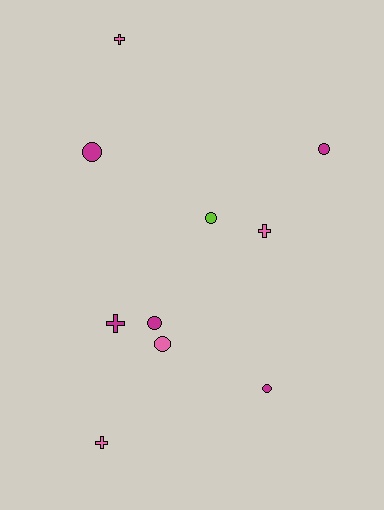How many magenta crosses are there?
There is 1 magenta cross.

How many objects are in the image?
There are 10 objects.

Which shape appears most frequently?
Circle, with 6 objects.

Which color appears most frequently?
Magenta, with 5 objects.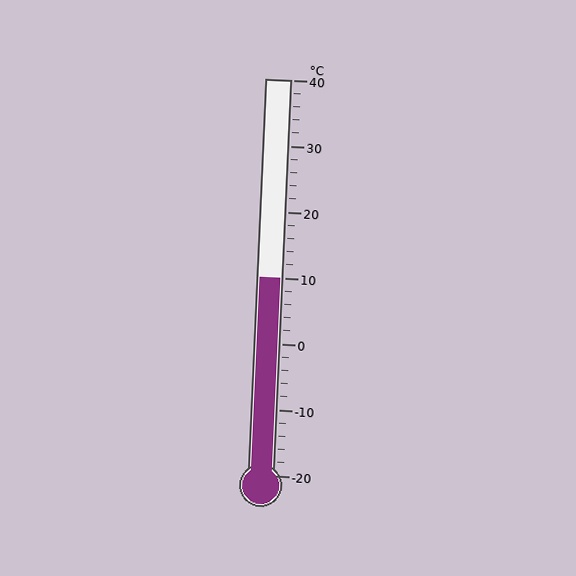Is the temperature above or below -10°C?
The temperature is above -10°C.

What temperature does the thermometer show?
The thermometer shows approximately 10°C.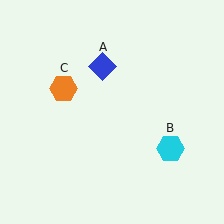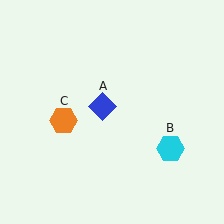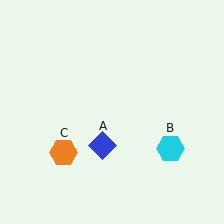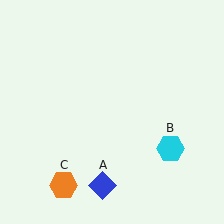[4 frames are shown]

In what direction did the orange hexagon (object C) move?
The orange hexagon (object C) moved down.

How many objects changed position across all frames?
2 objects changed position: blue diamond (object A), orange hexagon (object C).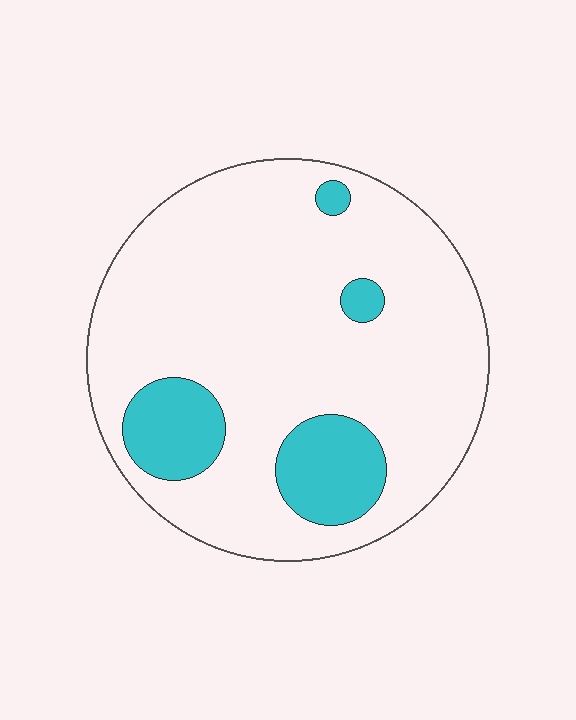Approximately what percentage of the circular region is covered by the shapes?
Approximately 15%.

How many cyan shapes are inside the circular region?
4.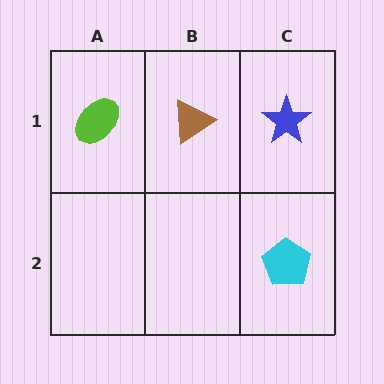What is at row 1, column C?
A blue star.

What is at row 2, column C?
A cyan pentagon.